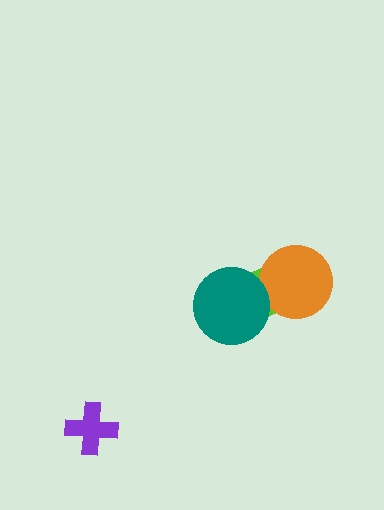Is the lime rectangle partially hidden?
Yes, it is partially covered by another shape.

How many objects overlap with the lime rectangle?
2 objects overlap with the lime rectangle.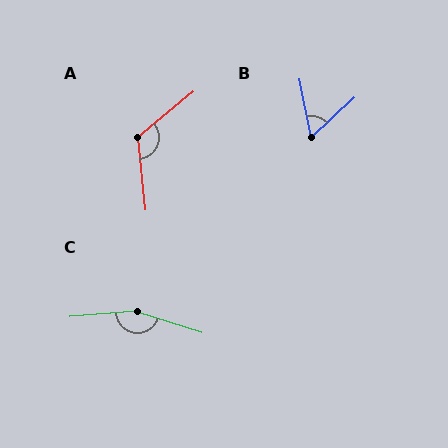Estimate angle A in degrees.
Approximately 123 degrees.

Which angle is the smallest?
B, at approximately 58 degrees.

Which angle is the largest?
C, at approximately 158 degrees.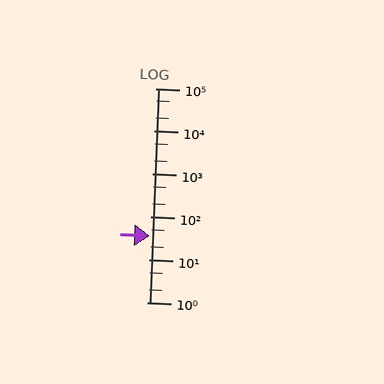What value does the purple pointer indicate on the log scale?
The pointer indicates approximately 36.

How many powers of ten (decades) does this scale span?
The scale spans 5 decades, from 1 to 100000.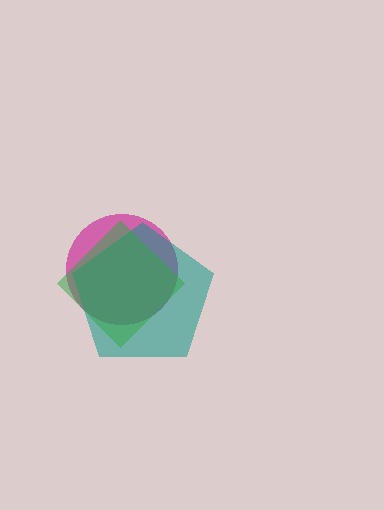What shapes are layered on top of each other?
The layered shapes are: a magenta circle, a teal pentagon, a green diamond.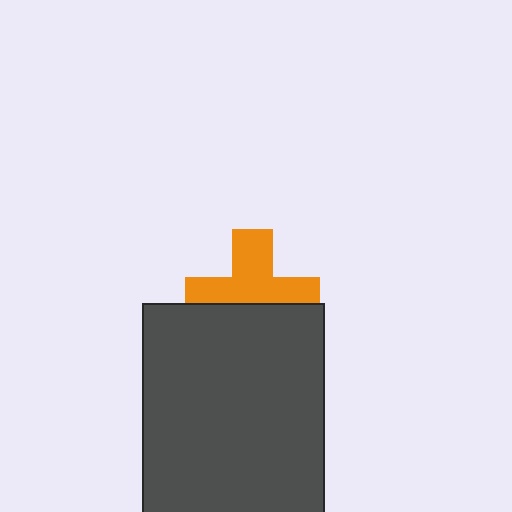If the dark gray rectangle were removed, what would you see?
You would see the complete orange cross.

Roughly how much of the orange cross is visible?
About half of it is visible (roughly 59%).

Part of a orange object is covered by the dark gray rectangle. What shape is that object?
It is a cross.